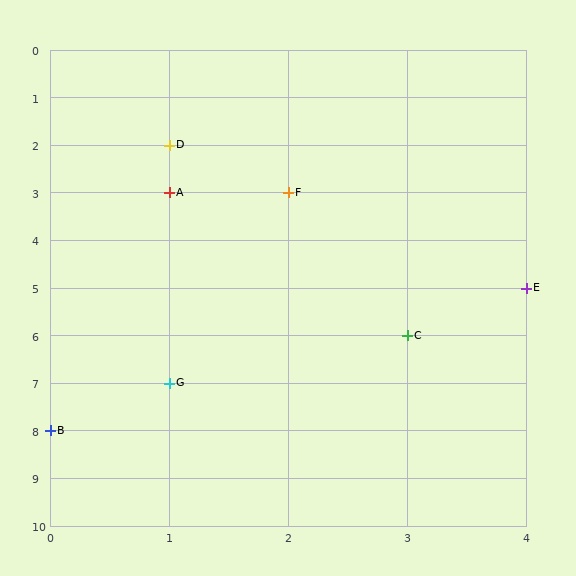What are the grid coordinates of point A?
Point A is at grid coordinates (1, 3).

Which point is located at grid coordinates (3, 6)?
Point C is at (3, 6).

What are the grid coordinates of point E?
Point E is at grid coordinates (4, 5).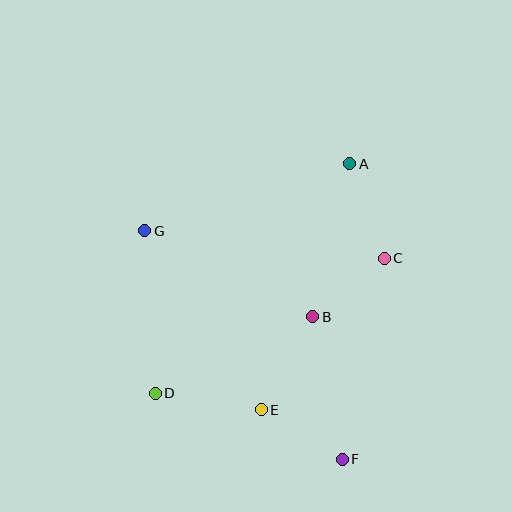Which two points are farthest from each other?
Points F and G are farthest from each other.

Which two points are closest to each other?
Points B and C are closest to each other.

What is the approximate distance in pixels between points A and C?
The distance between A and C is approximately 101 pixels.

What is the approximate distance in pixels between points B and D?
The distance between B and D is approximately 175 pixels.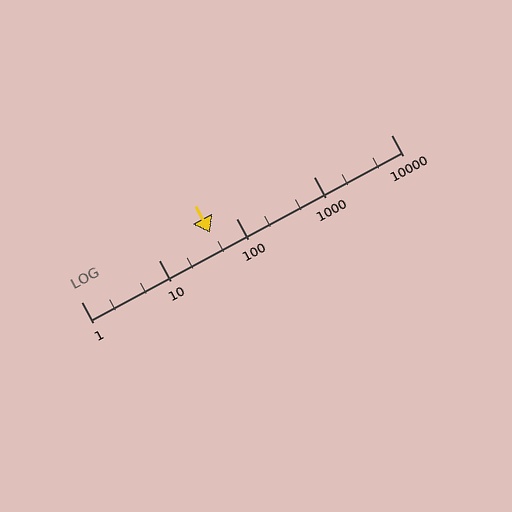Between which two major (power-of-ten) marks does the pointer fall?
The pointer is between 10 and 100.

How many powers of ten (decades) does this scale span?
The scale spans 4 decades, from 1 to 10000.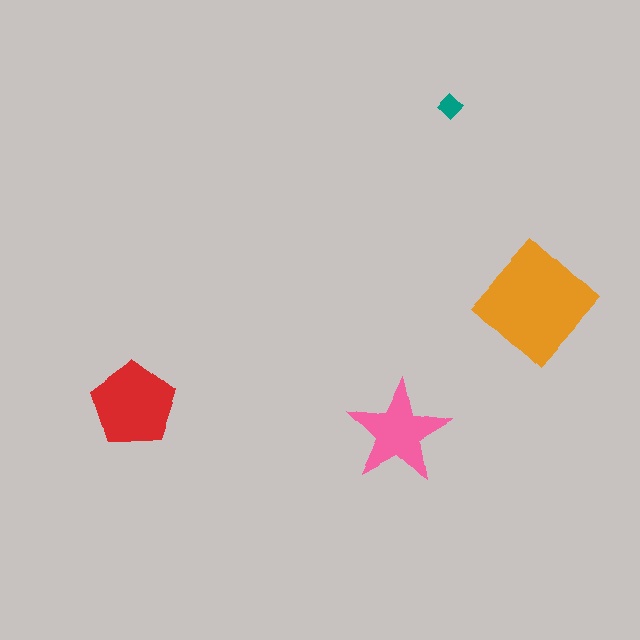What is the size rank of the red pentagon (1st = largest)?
2nd.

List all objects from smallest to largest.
The teal diamond, the pink star, the red pentagon, the orange diamond.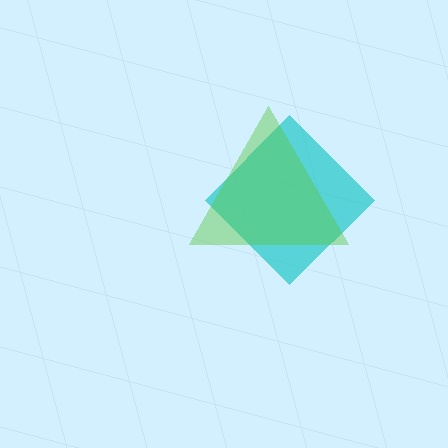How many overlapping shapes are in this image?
There are 2 overlapping shapes in the image.